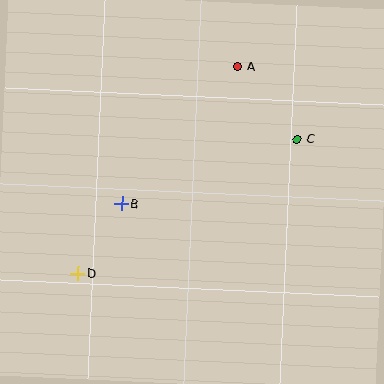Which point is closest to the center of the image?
Point B at (122, 204) is closest to the center.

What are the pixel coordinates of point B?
Point B is at (122, 204).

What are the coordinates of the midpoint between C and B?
The midpoint between C and B is at (209, 171).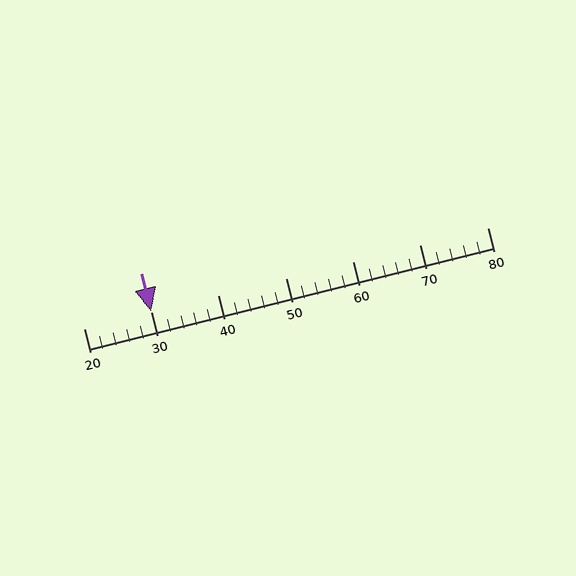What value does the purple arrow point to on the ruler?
The purple arrow points to approximately 30.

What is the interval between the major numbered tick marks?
The major tick marks are spaced 10 units apart.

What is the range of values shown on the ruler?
The ruler shows values from 20 to 80.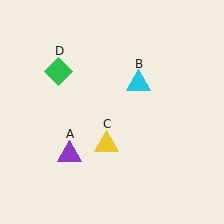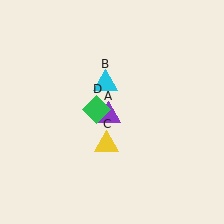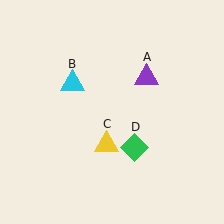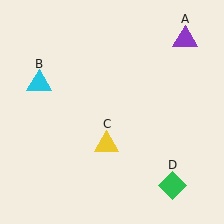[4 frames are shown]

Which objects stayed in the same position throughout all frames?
Yellow triangle (object C) remained stationary.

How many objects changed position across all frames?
3 objects changed position: purple triangle (object A), cyan triangle (object B), green diamond (object D).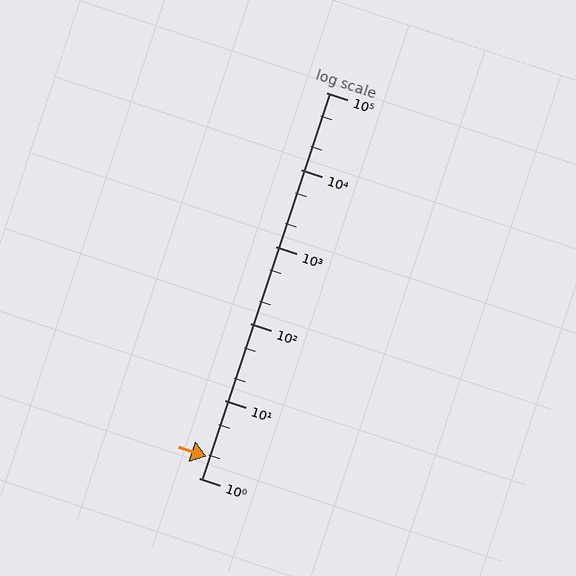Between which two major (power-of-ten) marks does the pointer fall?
The pointer is between 1 and 10.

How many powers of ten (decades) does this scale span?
The scale spans 5 decades, from 1 to 100000.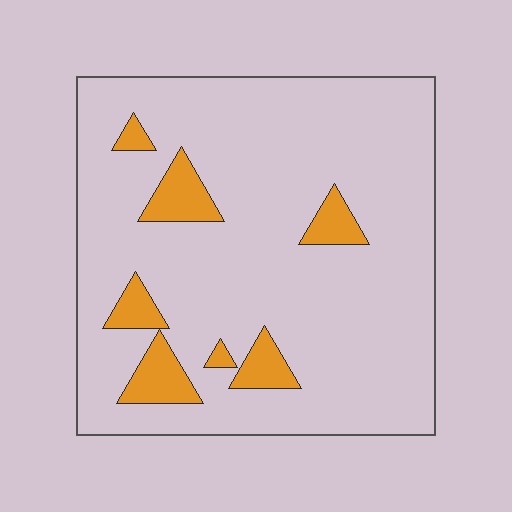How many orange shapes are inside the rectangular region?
7.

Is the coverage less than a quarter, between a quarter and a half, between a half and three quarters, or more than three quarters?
Less than a quarter.